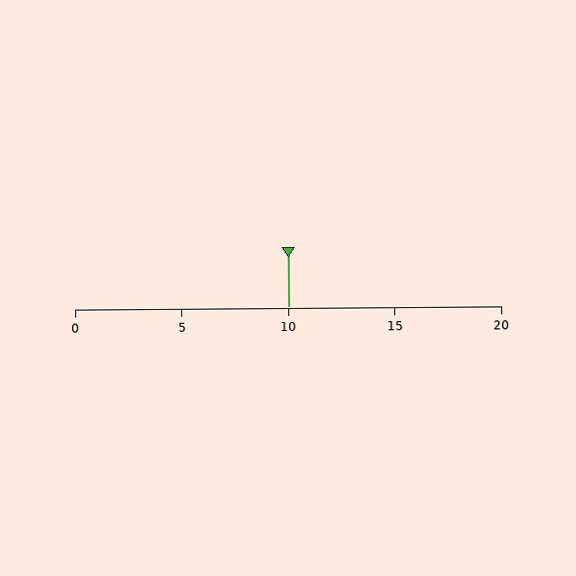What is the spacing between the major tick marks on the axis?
The major ticks are spaced 5 apart.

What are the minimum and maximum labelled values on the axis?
The axis runs from 0 to 20.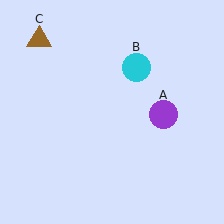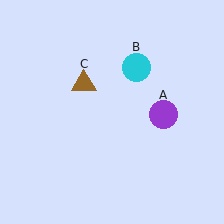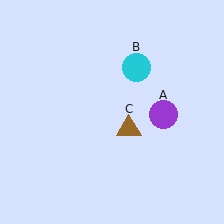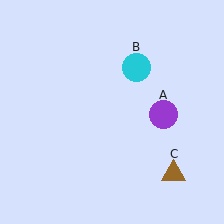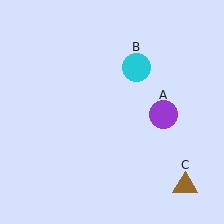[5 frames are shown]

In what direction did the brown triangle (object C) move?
The brown triangle (object C) moved down and to the right.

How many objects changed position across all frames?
1 object changed position: brown triangle (object C).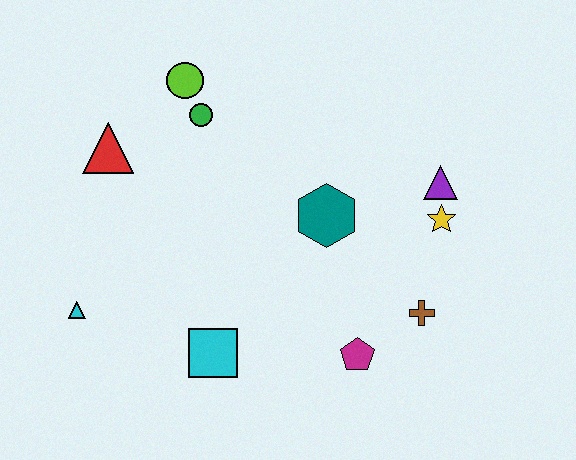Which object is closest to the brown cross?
The magenta pentagon is closest to the brown cross.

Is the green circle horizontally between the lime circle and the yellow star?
Yes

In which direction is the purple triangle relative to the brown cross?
The purple triangle is above the brown cross.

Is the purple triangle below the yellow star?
No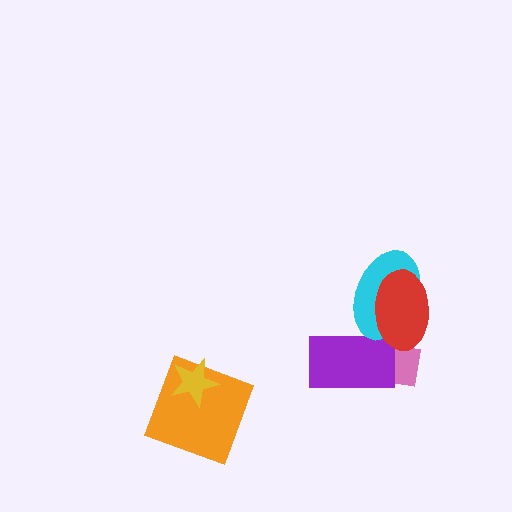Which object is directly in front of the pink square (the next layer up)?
The purple rectangle is directly in front of the pink square.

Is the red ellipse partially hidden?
No, no other shape covers it.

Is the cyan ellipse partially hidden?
Yes, it is partially covered by another shape.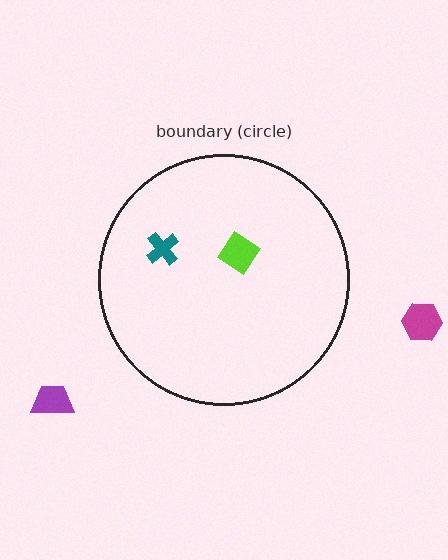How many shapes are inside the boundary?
2 inside, 2 outside.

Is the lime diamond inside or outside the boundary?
Inside.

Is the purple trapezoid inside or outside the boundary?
Outside.